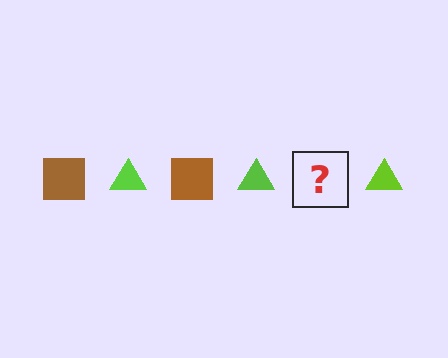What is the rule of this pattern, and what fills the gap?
The rule is that the pattern alternates between brown square and lime triangle. The gap should be filled with a brown square.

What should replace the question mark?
The question mark should be replaced with a brown square.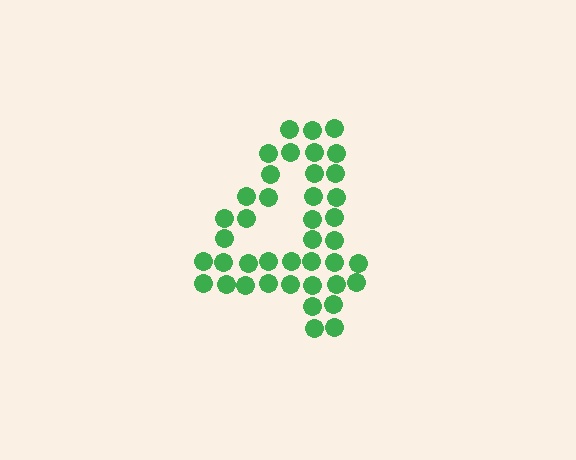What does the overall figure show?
The overall figure shows the digit 4.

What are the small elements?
The small elements are circles.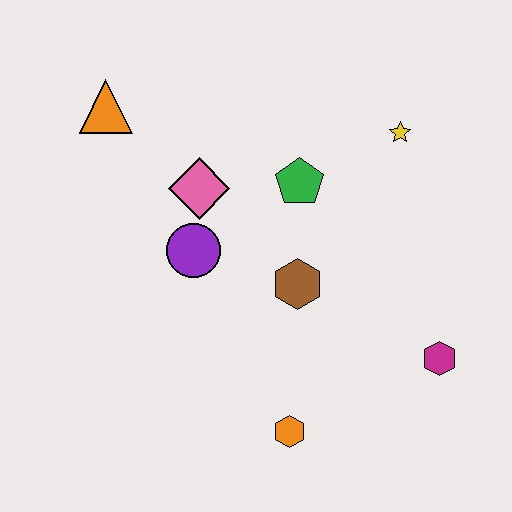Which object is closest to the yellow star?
The green pentagon is closest to the yellow star.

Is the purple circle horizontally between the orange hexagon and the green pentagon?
No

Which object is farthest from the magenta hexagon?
The orange triangle is farthest from the magenta hexagon.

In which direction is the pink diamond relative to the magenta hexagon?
The pink diamond is to the left of the magenta hexagon.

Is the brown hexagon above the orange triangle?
No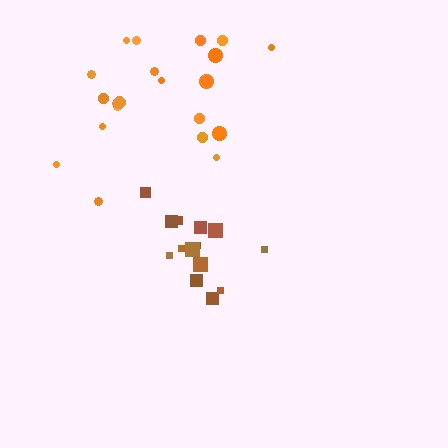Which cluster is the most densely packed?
Brown.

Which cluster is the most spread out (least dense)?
Orange.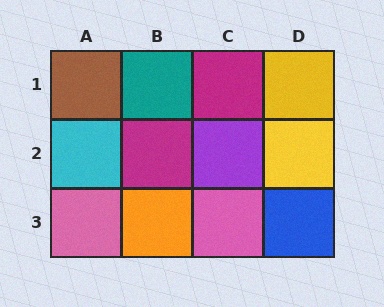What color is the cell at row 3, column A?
Pink.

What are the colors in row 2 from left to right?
Cyan, magenta, purple, yellow.